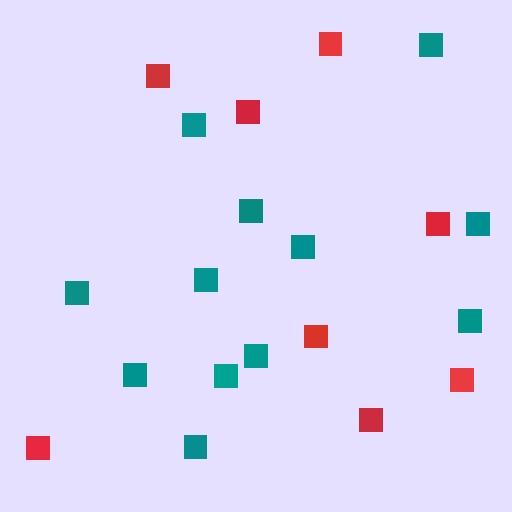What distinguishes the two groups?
There are 2 groups: one group of teal squares (12) and one group of red squares (8).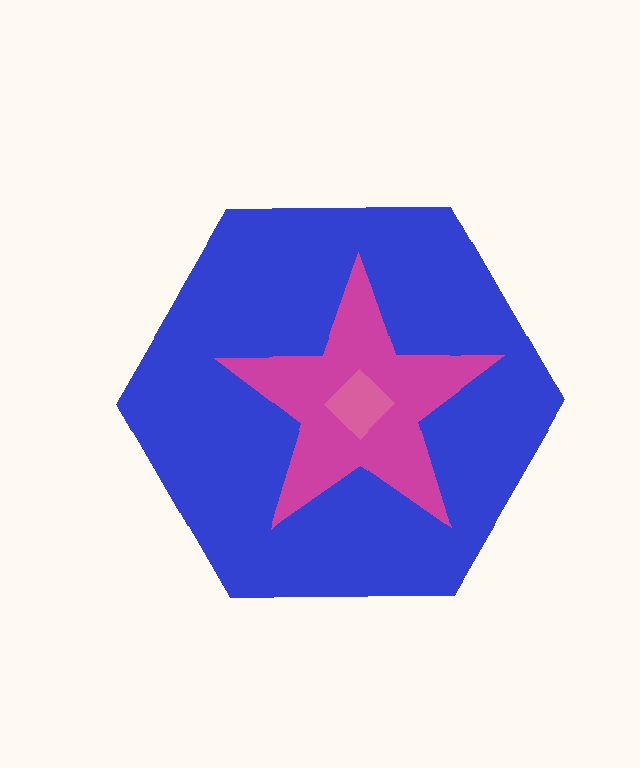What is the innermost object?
The pink diamond.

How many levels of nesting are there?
3.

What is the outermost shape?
The blue hexagon.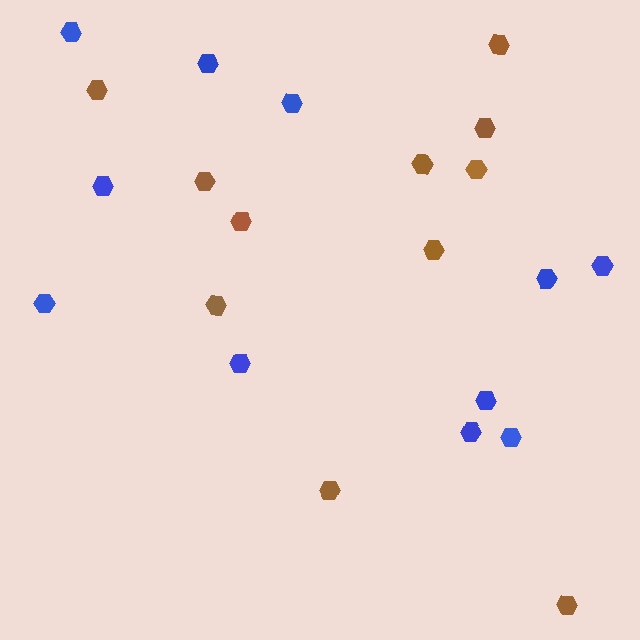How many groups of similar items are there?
There are 2 groups: one group of brown hexagons (11) and one group of blue hexagons (11).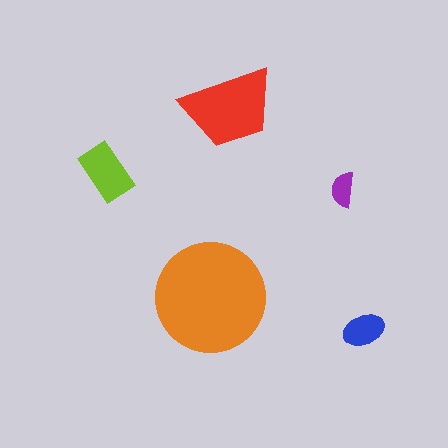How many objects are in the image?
There are 5 objects in the image.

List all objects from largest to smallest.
The orange circle, the red trapezoid, the lime rectangle, the blue ellipse, the purple semicircle.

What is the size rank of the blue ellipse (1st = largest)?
4th.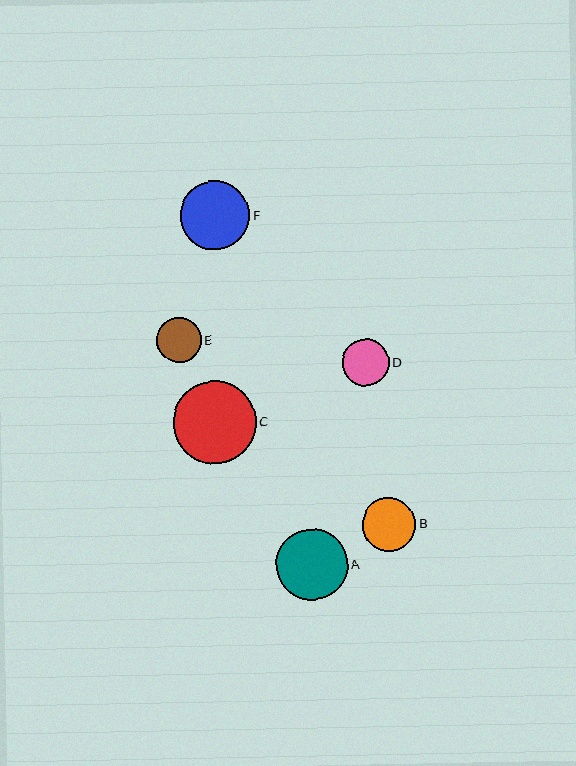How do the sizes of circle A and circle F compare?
Circle A and circle F are approximately the same size.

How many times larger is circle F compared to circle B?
Circle F is approximately 1.3 times the size of circle B.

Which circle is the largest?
Circle C is the largest with a size of approximately 83 pixels.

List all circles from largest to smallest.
From largest to smallest: C, A, F, B, D, E.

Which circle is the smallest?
Circle E is the smallest with a size of approximately 45 pixels.